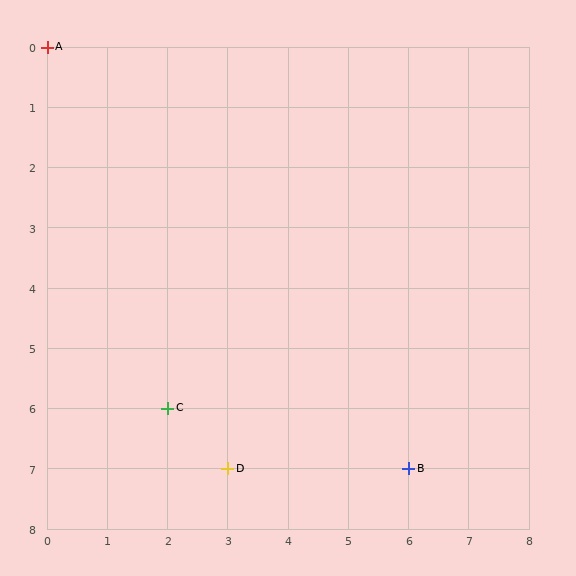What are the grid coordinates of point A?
Point A is at grid coordinates (0, 0).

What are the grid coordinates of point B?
Point B is at grid coordinates (6, 7).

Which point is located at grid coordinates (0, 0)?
Point A is at (0, 0).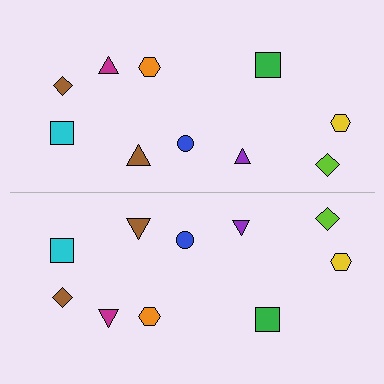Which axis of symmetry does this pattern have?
The pattern has a horizontal axis of symmetry running through the center of the image.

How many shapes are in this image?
There are 20 shapes in this image.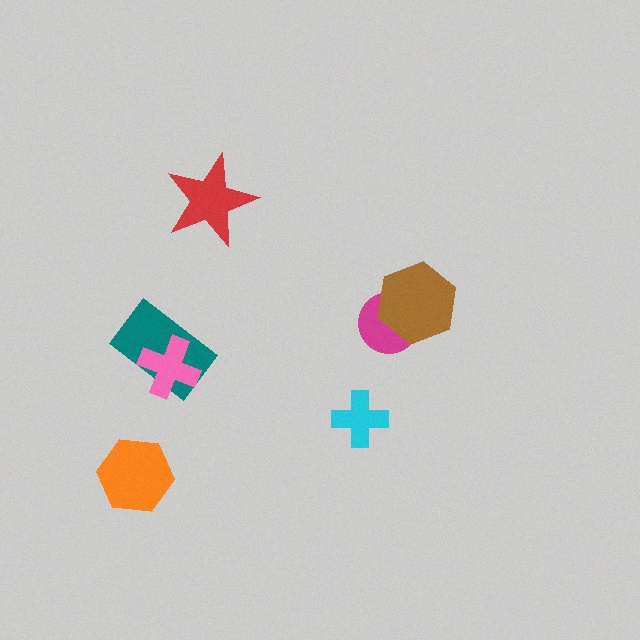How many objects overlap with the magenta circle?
1 object overlaps with the magenta circle.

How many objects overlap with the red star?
0 objects overlap with the red star.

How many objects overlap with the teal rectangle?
1 object overlaps with the teal rectangle.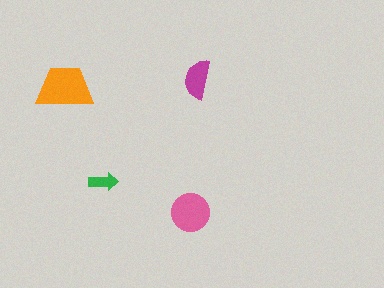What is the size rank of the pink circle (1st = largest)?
2nd.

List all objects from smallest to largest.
The green arrow, the magenta semicircle, the pink circle, the orange trapezoid.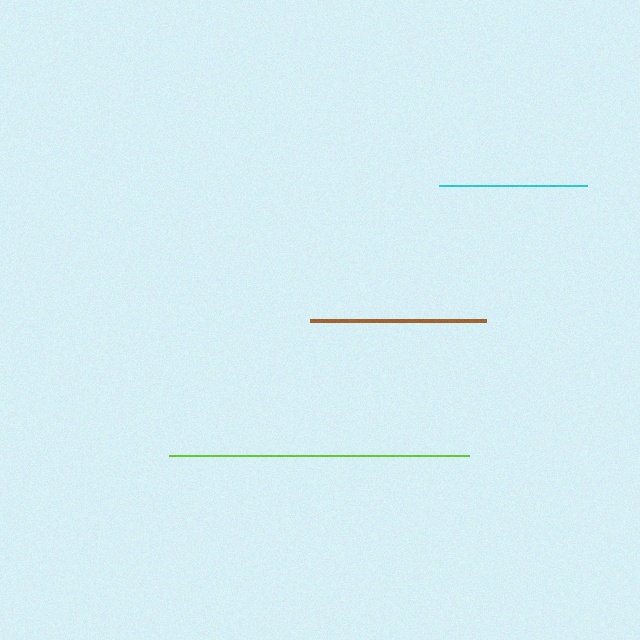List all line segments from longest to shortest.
From longest to shortest: lime, brown, cyan.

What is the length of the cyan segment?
The cyan segment is approximately 148 pixels long.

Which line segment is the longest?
The lime line is the longest at approximately 300 pixels.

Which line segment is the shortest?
The cyan line is the shortest at approximately 148 pixels.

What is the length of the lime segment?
The lime segment is approximately 300 pixels long.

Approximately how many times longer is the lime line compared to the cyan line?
The lime line is approximately 2.0 times the length of the cyan line.